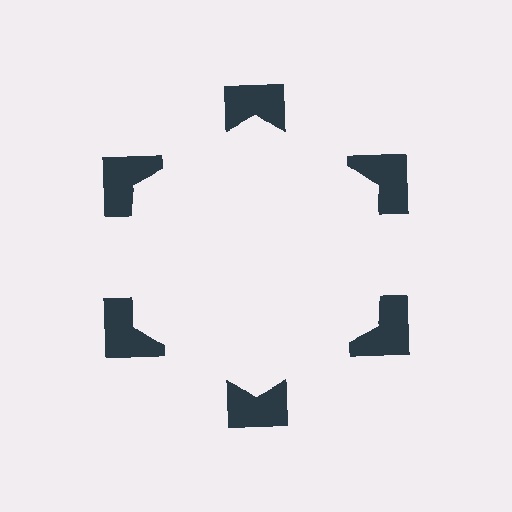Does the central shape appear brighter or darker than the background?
It typically appears slightly brighter than the background, even though no actual brightness change is drawn.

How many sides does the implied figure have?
6 sides.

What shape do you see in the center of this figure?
An illusory hexagon — its edges are inferred from the aligned wedge cuts in the notched squares, not physically drawn.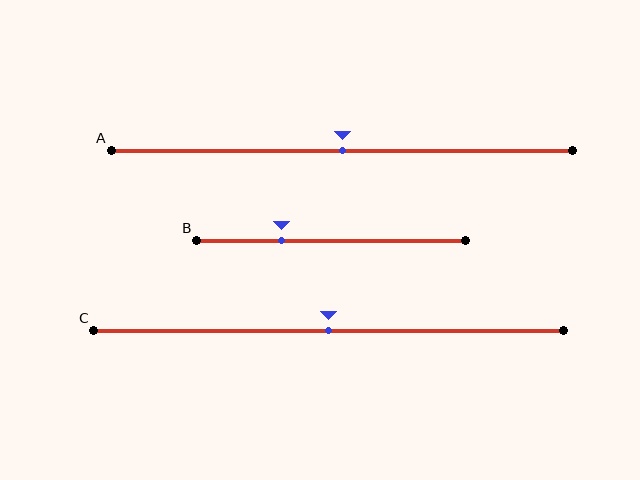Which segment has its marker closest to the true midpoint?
Segment A has its marker closest to the true midpoint.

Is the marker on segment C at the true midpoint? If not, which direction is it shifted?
Yes, the marker on segment C is at the true midpoint.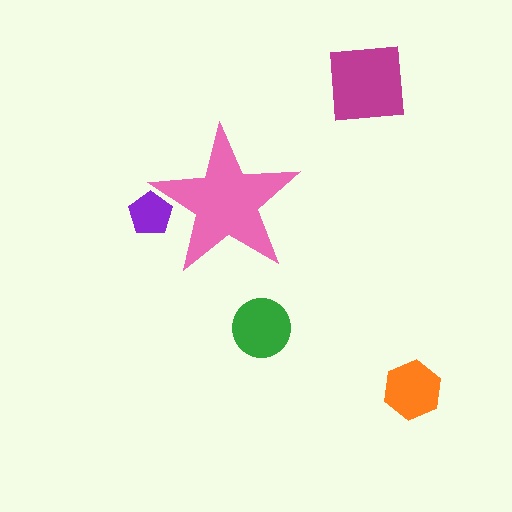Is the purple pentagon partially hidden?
Yes, the purple pentagon is partially hidden behind the pink star.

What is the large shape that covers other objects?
A pink star.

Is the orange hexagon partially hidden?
No, the orange hexagon is fully visible.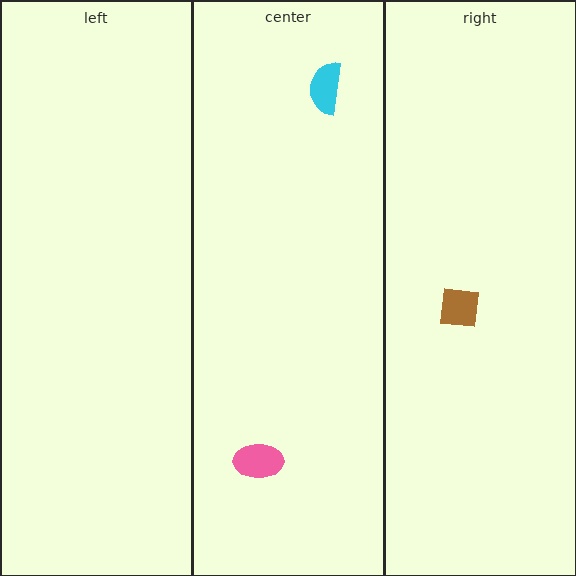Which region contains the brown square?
The right region.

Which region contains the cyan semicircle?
The center region.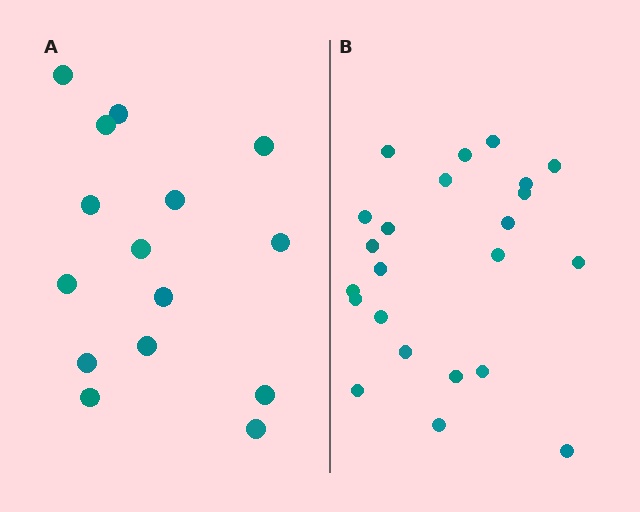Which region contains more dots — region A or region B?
Region B (the right region) has more dots.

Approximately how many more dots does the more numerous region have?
Region B has roughly 8 or so more dots than region A.